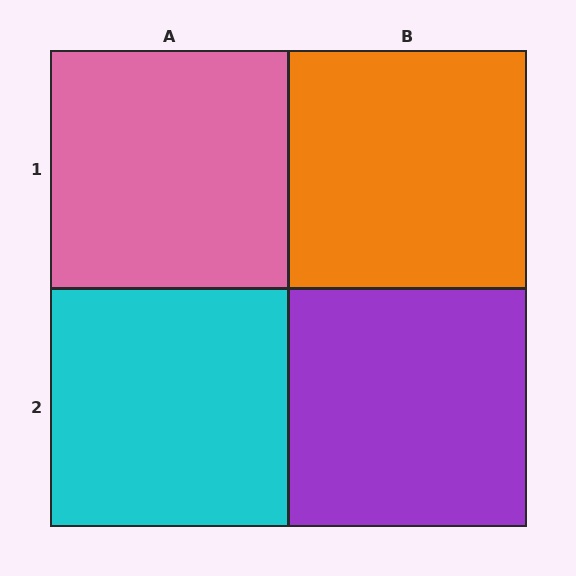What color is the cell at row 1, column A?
Pink.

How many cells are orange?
1 cell is orange.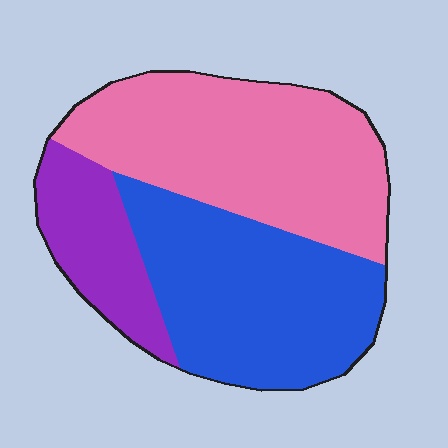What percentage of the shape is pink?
Pink covers 44% of the shape.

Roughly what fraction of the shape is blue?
Blue takes up between a third and a half of the shape.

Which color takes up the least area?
Purple, at roughly 15%.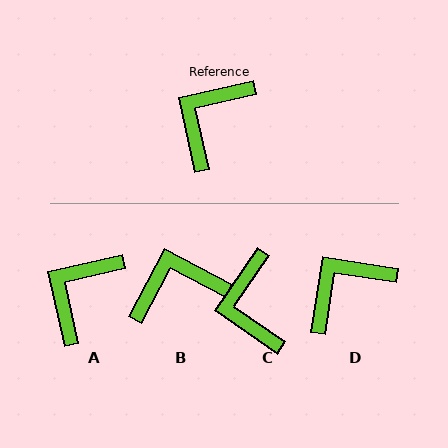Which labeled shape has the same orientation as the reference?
A.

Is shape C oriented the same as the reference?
No, it is off by about 43 degrees.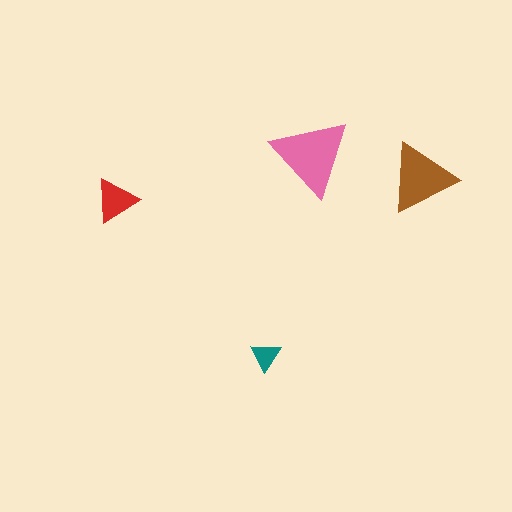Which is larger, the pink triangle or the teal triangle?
The pink one.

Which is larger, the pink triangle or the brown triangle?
The pink one.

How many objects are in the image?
There are 4 objects in the image.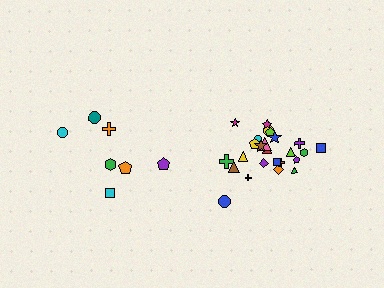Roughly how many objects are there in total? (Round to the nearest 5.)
Roughly 30 objects in total.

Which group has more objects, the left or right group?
The right group.